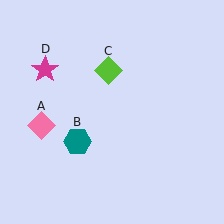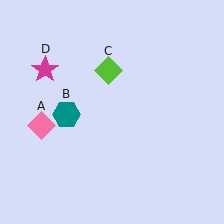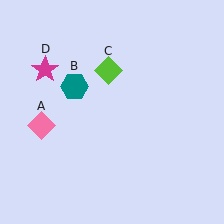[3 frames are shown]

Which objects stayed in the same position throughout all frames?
Pink diamond (object A) and lime diamond (object C) and magenta star (object D) remained stationary.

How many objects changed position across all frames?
1 object changed position: teal hexagon (object B).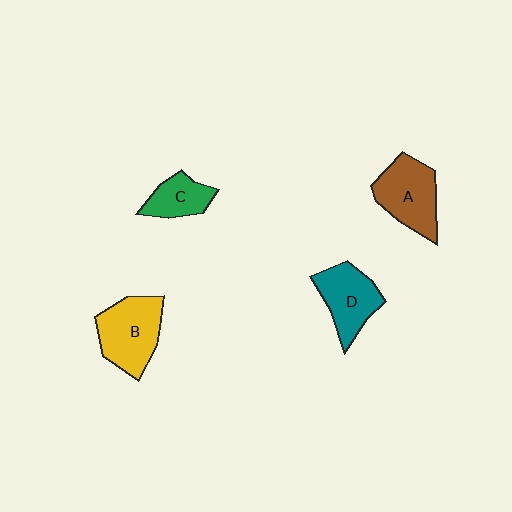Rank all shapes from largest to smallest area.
From largest to smallest: B (yellow), A (brown), D (teal), C (green).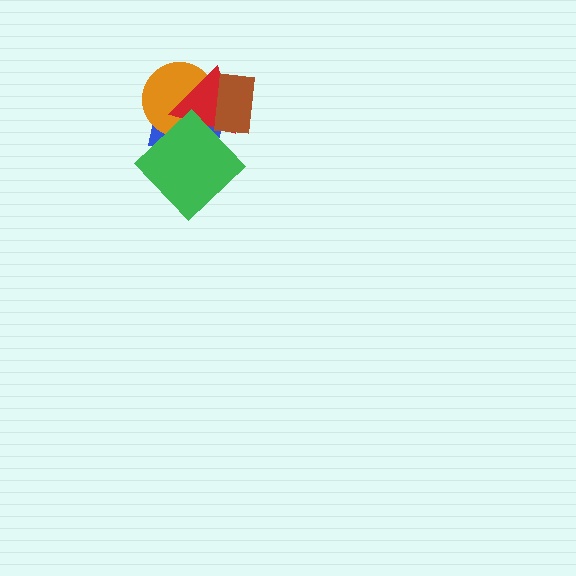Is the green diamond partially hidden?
No, no other shape covers it.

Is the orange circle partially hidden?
Yes, it is partially covered by another shape.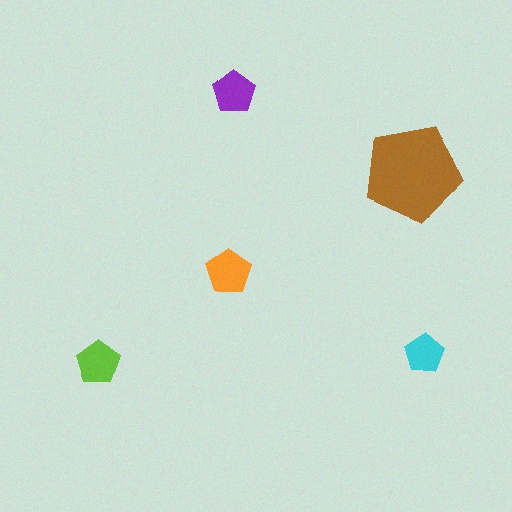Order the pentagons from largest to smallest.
the brown one, the orange one, the lime one, the purple one, the cyan one.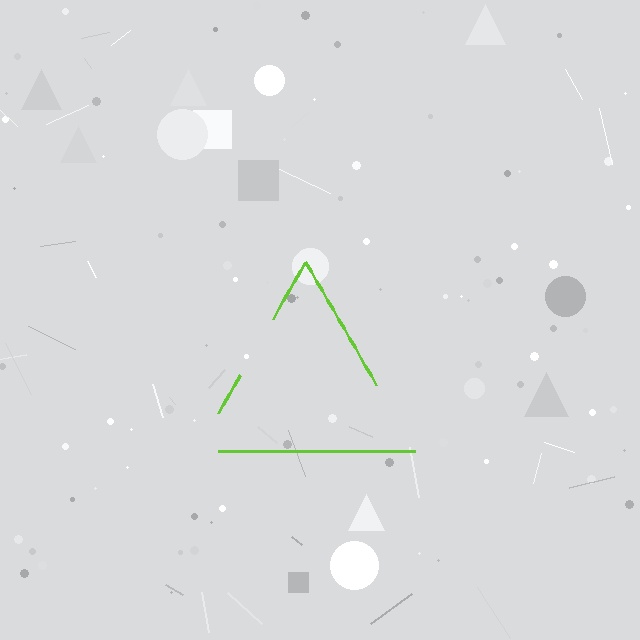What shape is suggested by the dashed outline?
The dashed outline suggests a triangle.